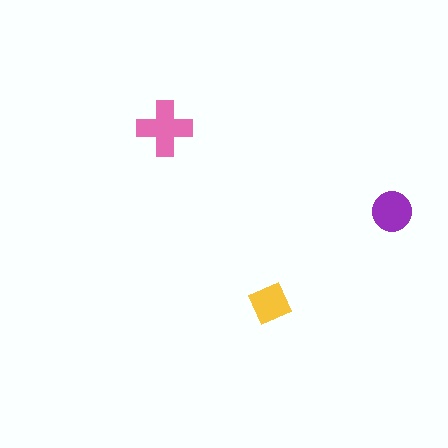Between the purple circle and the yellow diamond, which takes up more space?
The purple circle.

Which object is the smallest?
The yellow diamond.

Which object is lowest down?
The yellow diamond is bottommost.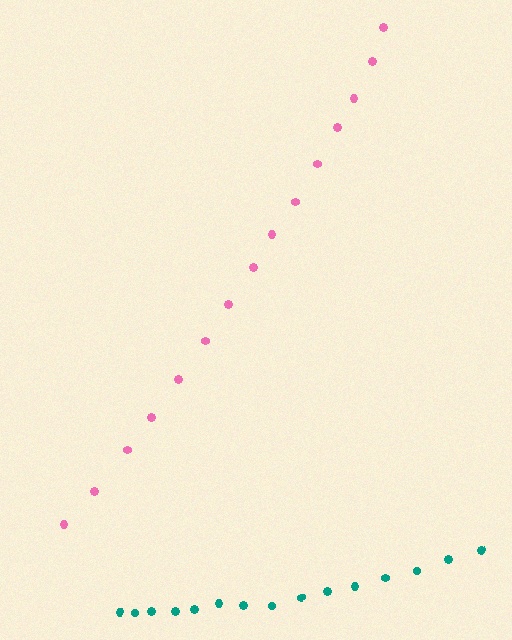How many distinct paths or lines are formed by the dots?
There are 2 distinct paths.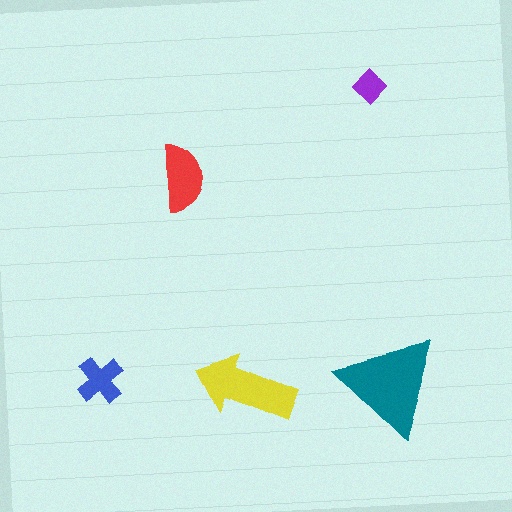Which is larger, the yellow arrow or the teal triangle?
The teal triangle.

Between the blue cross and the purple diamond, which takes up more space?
The blue cross.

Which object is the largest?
The teal triangle.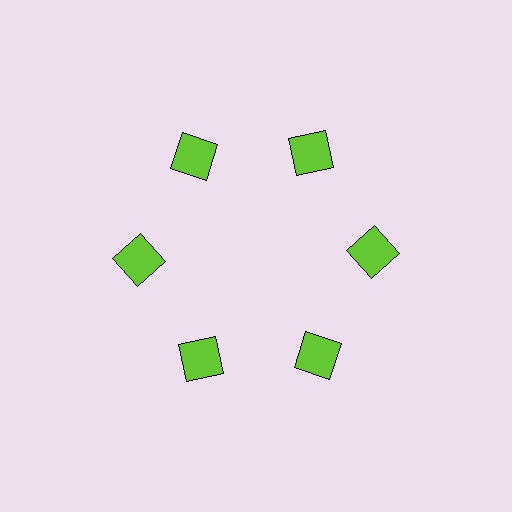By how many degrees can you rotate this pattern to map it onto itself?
The pattern maps onto itself every 60 degrees of rotation.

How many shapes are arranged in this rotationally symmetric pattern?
There are 6 shapes, arranged in 6 groups of 1.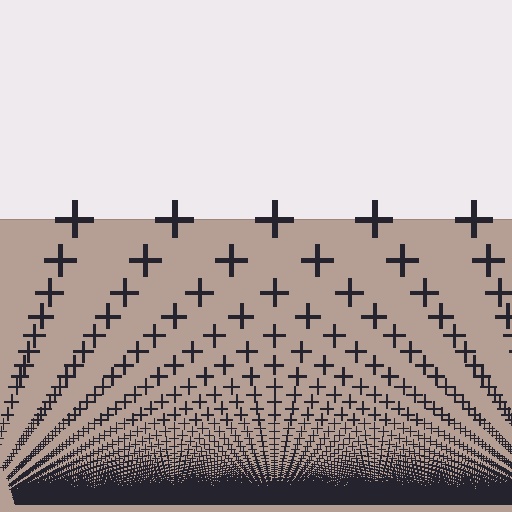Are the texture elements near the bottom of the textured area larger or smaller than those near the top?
Smaller. The gradient is inverted — elements near the bottom are smaller and denser.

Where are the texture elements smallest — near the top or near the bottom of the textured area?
Near the bottom.